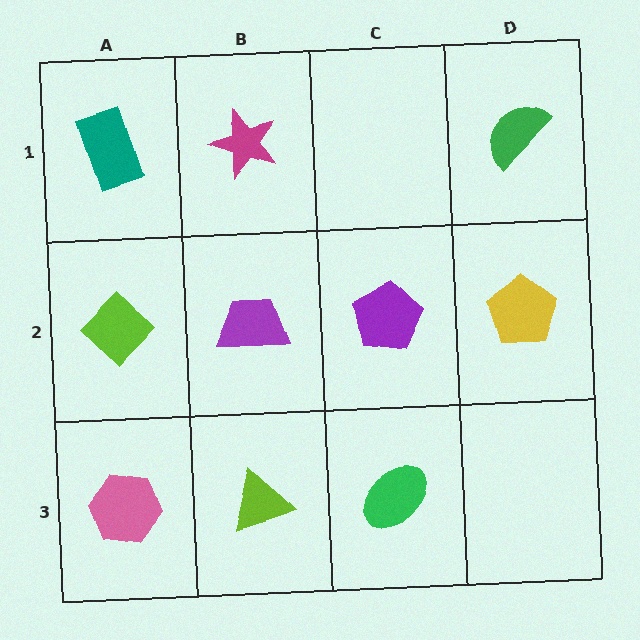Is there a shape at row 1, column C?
No, that cell is empty.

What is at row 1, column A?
A teal rectangle.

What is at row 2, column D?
A yellow pentagon.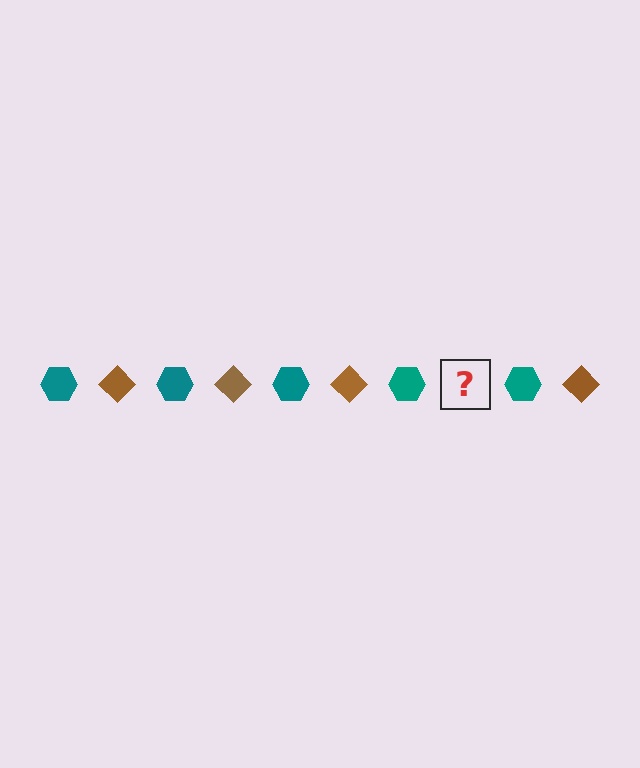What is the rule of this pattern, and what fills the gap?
The rule is that the pattern alternates between teal hexagon and brown diamond. The gap should be filled with a brown diamond.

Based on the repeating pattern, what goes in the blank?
The blank should be a brown diamond.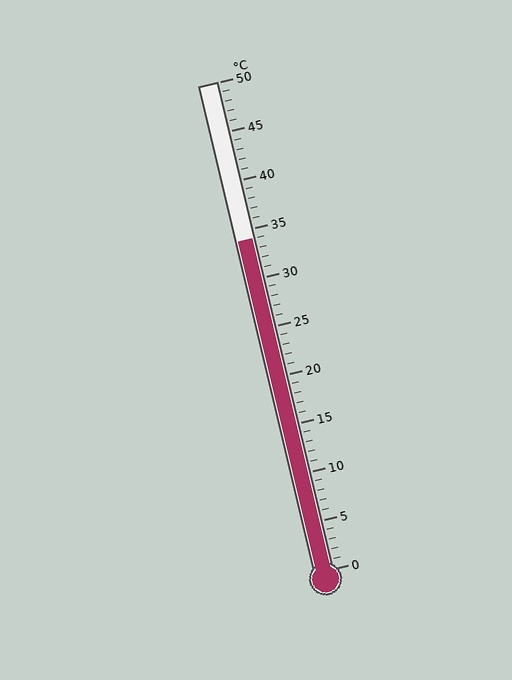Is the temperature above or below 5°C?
The temperature is above 5°C.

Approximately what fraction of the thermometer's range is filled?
The thermometer is filled to approximately 70% of its range.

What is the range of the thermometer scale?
The thermometer scale ranges from 0°C to 50°C.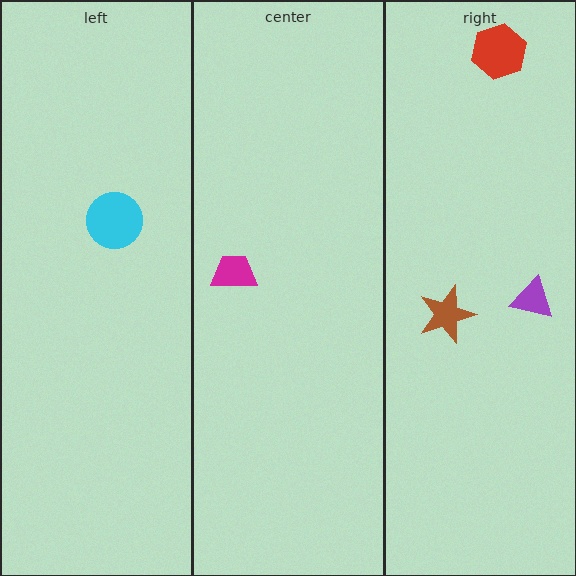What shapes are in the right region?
The purple triangle, the brown star, the red hexagon.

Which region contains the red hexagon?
The right region.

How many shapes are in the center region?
1.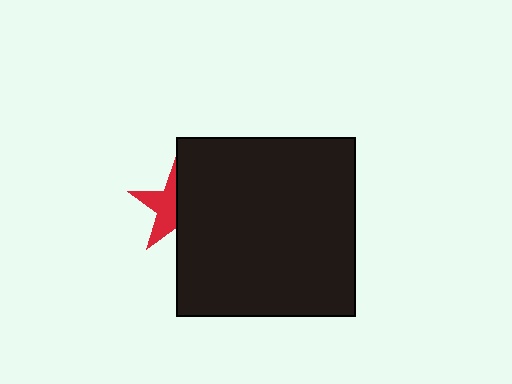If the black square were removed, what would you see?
You would see the complete red star.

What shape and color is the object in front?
The object in front is a black square.